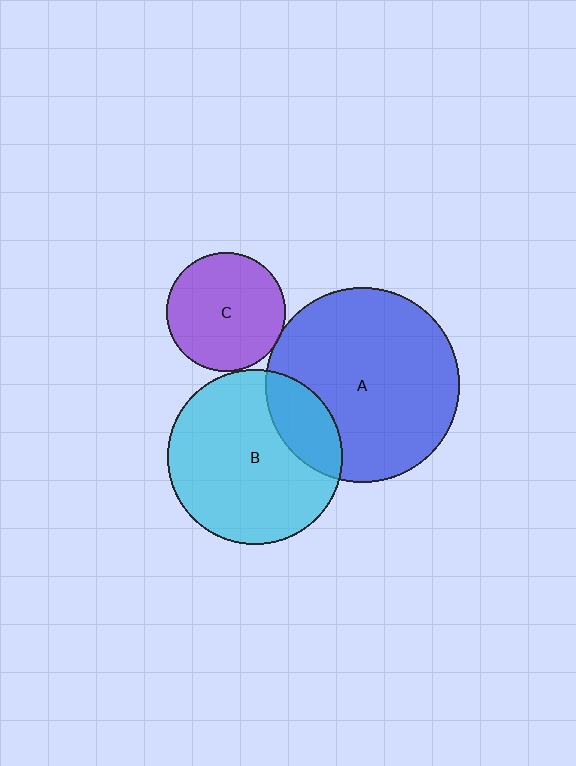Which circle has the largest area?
Circle A (blue).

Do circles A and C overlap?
Yes.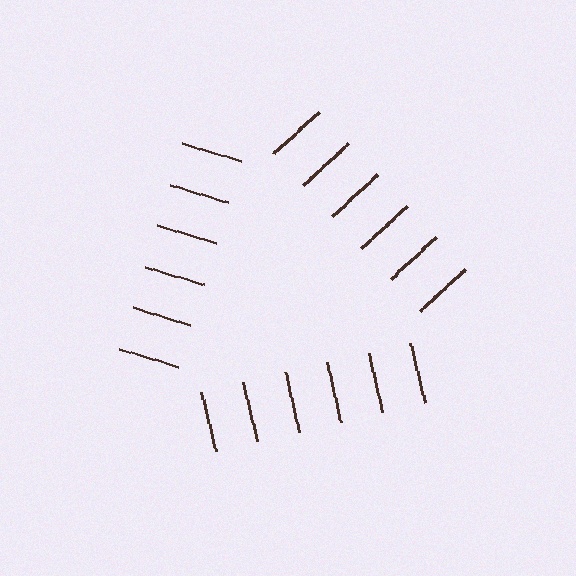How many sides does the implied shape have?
3 sides — the line-ends trace a triangle.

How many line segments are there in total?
18 — 6 along each of the 3 edges.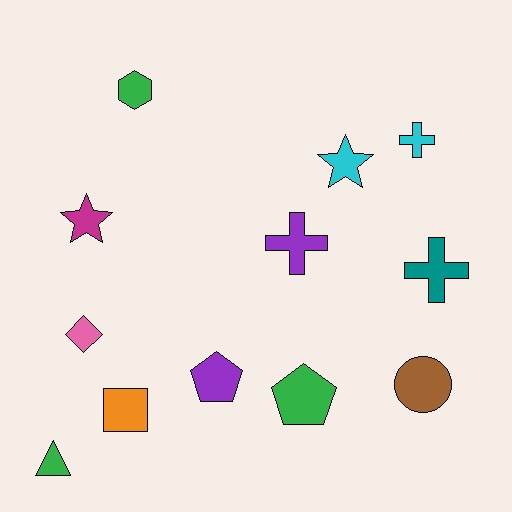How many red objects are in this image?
There are no red objects.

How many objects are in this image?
There are 12 objects.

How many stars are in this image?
There are 2 stars.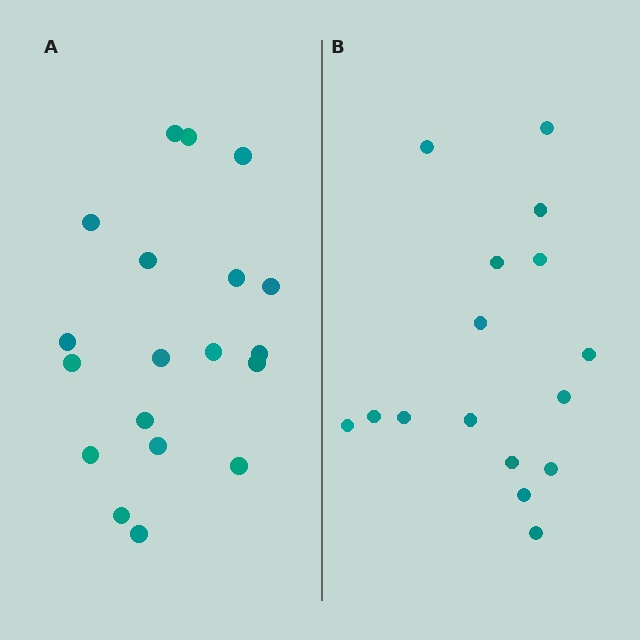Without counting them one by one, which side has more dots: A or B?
Region A (the left region) has more dots.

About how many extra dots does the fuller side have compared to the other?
Region A has just a few more — roughly 2 or 3 more dots than region B.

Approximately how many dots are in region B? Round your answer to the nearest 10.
About 20 dots. (The exact count is 16, which rounds to 20.)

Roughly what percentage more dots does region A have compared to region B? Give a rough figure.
About 20% more.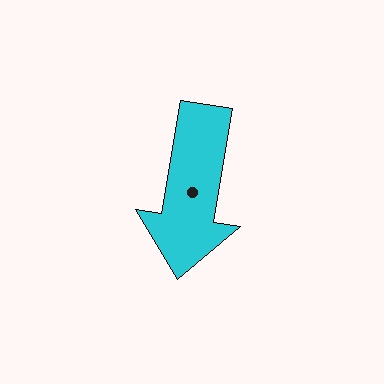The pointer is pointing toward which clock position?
Roughly 6 o'clock.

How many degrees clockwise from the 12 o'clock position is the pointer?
Approximately 189 degrees.